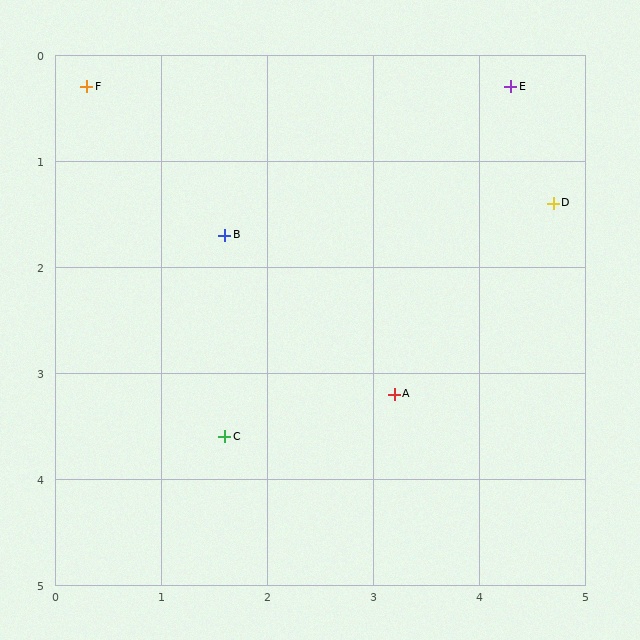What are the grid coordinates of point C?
Point C is at approximately (1.6, 3.6).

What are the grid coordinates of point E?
Point E is at approximately (4.3, 0.3).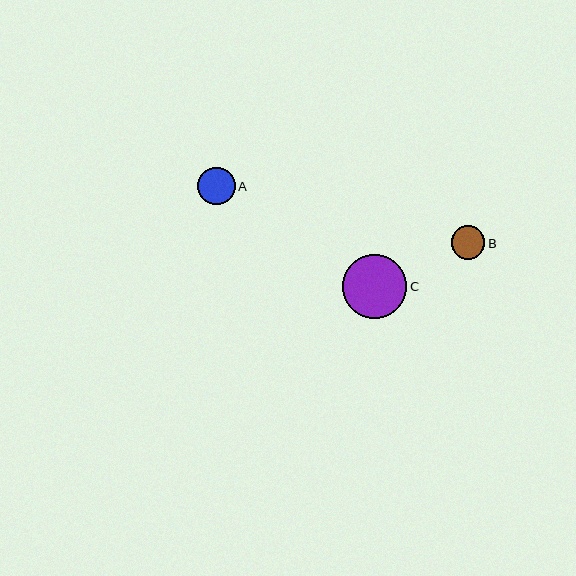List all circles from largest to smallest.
From largest to smallest: C, A, B.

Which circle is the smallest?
Circle B is the smallest with a size of approximately 34 pixels.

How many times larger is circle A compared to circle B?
Circle A is approximately 1.1 times the size of circle B.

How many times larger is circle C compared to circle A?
Circle C is approximately 1.7 times the size of circle A.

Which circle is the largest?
Circle C is the largest with a size of approximately 64 pixels.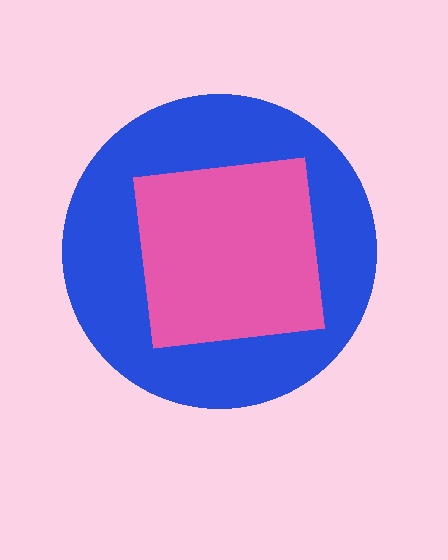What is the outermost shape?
The blue circle.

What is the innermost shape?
The pink square.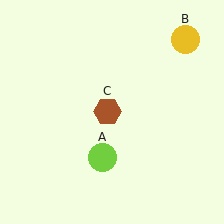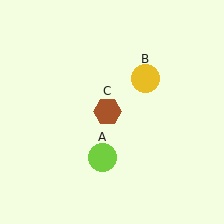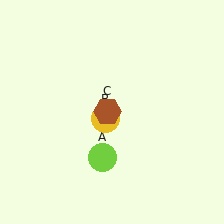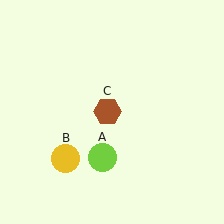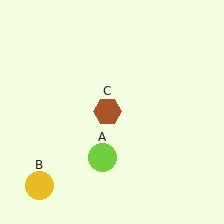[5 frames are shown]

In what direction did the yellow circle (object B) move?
The yellow circle (object B) moved down and to the left.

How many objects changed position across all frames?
1 object changed position: yellow circle (object B).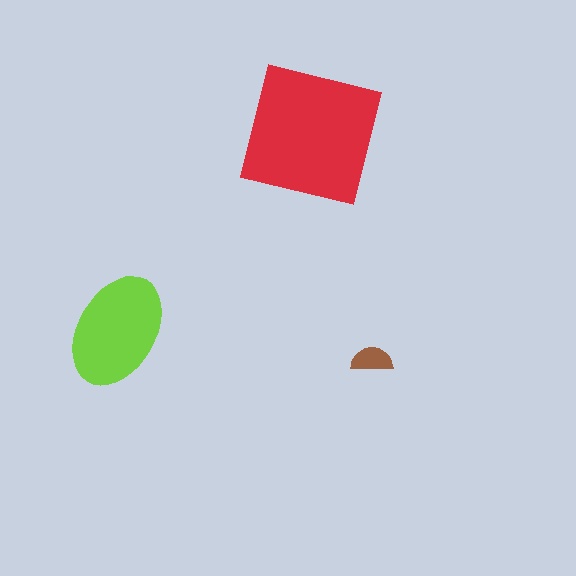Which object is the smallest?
The brown semicircle.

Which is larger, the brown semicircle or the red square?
The red square.